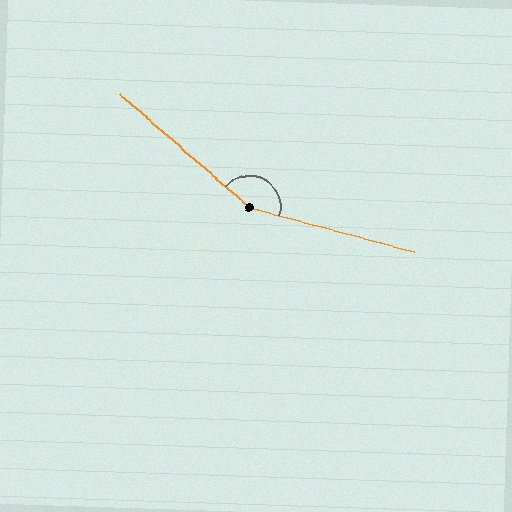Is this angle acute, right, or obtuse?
It is obtuse.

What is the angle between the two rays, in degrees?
Approximately 154 degrees.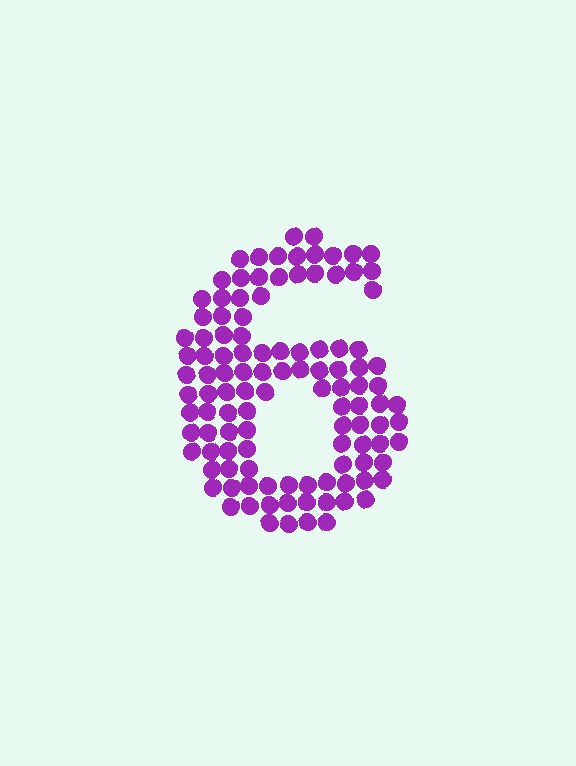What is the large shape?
The large shape is the digit 6.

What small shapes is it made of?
It is made of small circles.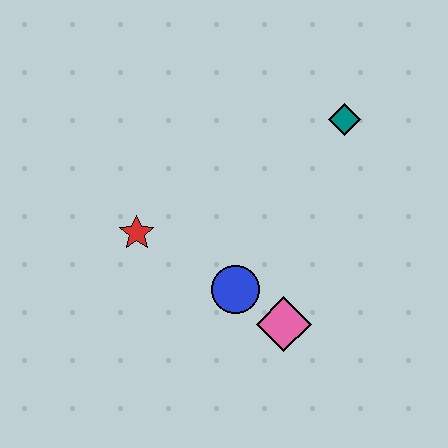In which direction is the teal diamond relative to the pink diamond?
The teal diamond is above the pink diamond.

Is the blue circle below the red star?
Yes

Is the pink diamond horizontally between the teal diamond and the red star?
Yes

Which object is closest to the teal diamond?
The blue circle is closest to the teal diamond.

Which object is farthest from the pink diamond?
The teal diamond is farthest from the pink diamond.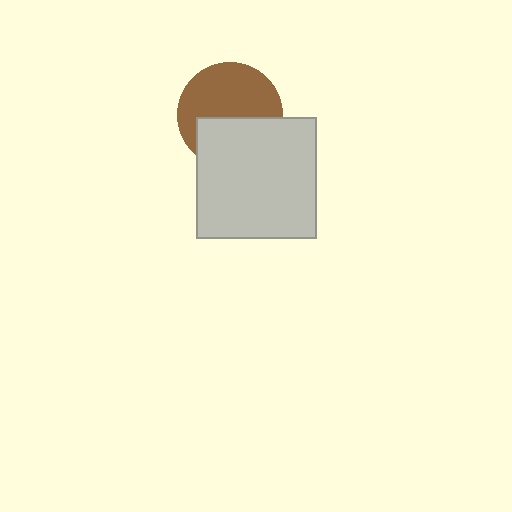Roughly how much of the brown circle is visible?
About half of it is visible (roughly 58%).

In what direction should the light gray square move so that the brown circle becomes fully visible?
The light gray square should move down. That is the shortest direction to clear the overlap and leave the brown circle fully visible.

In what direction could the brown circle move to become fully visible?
The brown circle could move up. That would shift it out from behind the light gray square entirely.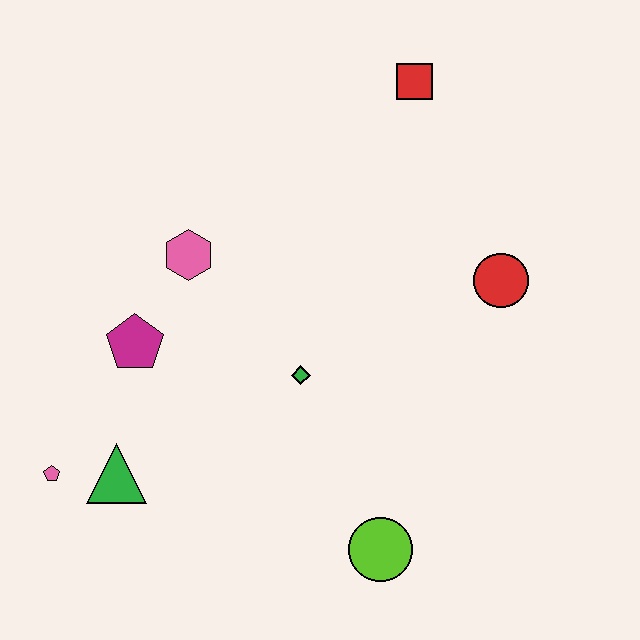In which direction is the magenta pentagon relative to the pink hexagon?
The magenta pentagon is below the pink hexagon.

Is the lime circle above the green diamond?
No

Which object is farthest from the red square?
The pink pentagon is farthest from the red square.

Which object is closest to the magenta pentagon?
The pink hexagon is closest to the magenta pentagon.